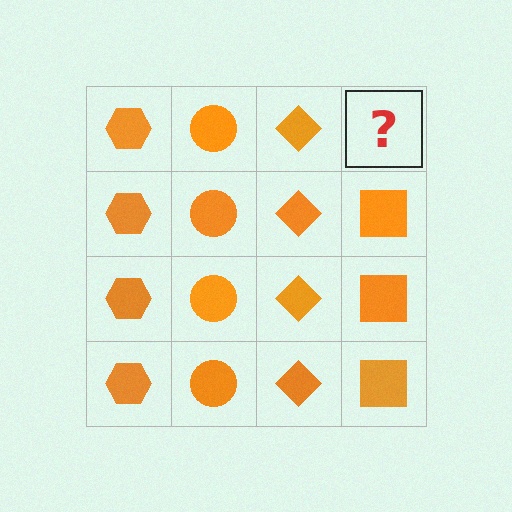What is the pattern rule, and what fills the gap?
The rule is that each column has a consistent shape. The gap should be filled with an orange square.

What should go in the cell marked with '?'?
The missing cell should contain an orange square.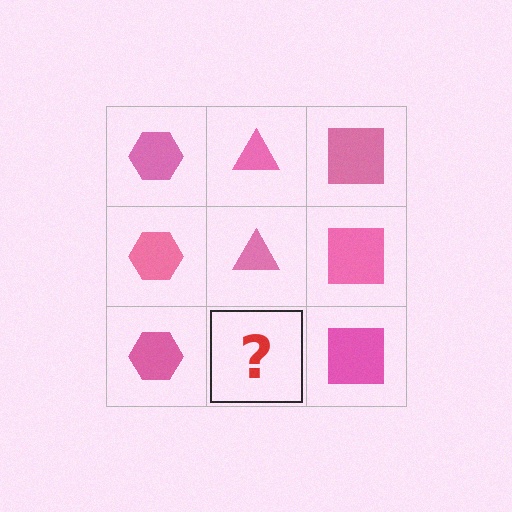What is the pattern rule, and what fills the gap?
The rule is that each column has a consistent shape. The gap should be filled with a pink triangle.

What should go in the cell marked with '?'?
The missing cell should contain a pink triangle.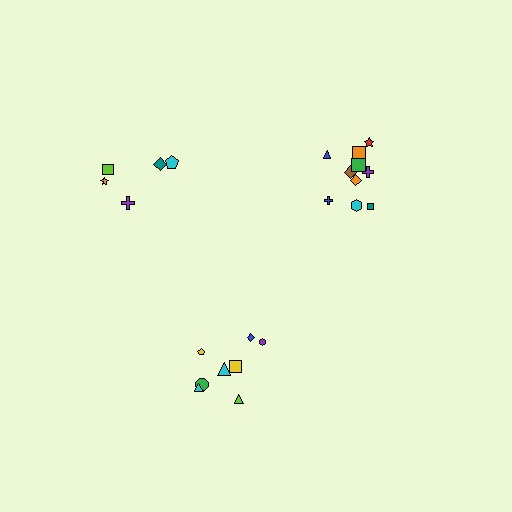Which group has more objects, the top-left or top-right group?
The top-right group.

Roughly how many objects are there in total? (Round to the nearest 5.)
Roughly 25 objects in total.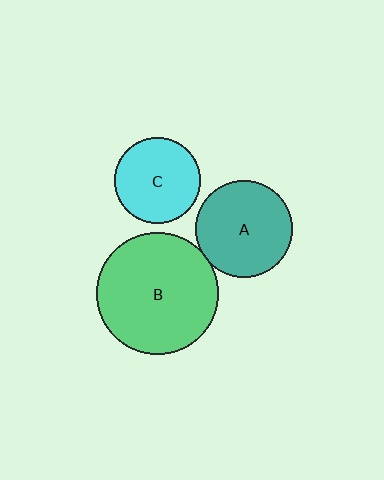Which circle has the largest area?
Circle B (green).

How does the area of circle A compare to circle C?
Approximately 1.3 times.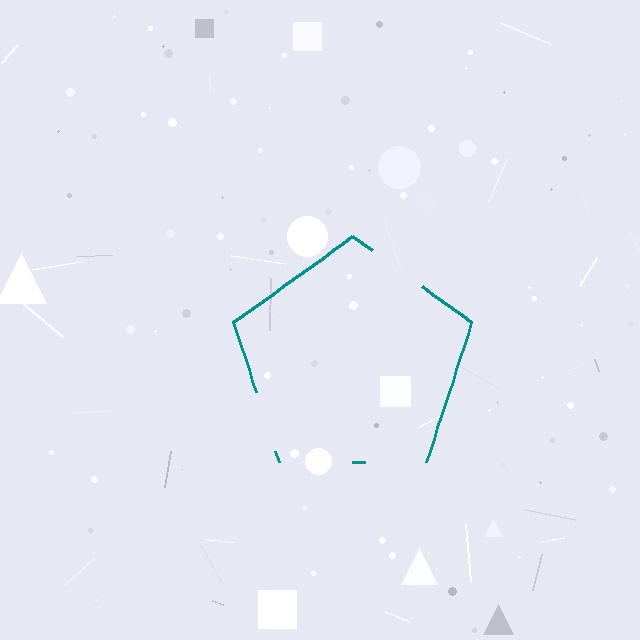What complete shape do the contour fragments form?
The contour fragments form a pentagon.